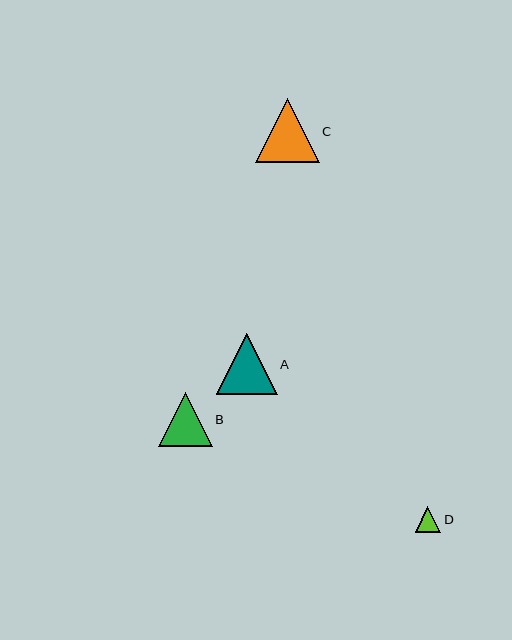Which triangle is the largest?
Triangle C is the largest with a size of approximately 64 pixels.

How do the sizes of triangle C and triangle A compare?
Triangle C and triangle A are approximately the same size.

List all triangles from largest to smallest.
From largest to smallest: C, A, B, D.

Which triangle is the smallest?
Triangle D is the smallest with a size of approximately 26 pixels.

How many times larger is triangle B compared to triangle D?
Triangle B is approximately 2.1 times the size of triangle D.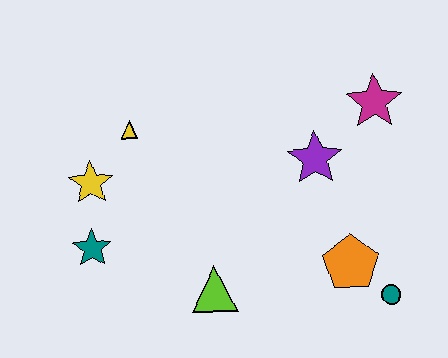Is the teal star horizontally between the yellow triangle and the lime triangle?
No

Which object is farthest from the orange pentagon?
The yellow star is farthest from the orange pentagon.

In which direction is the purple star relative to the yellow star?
The purple star is to the right of the yellow star.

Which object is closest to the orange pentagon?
The teal circle is closest to the orange pentagon.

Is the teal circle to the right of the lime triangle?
Yes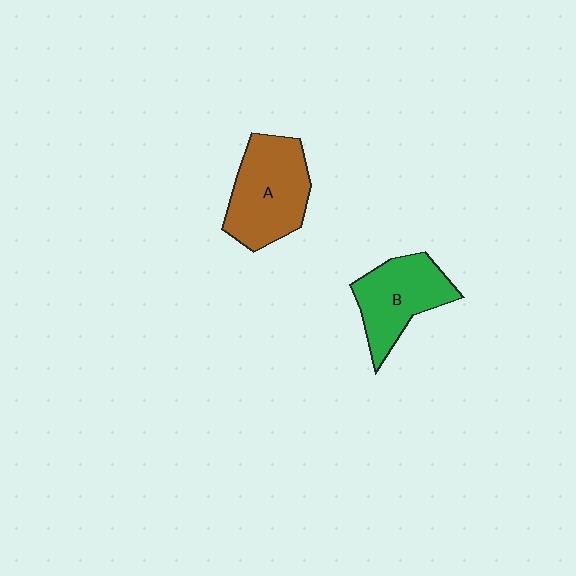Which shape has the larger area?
Shape A (brown).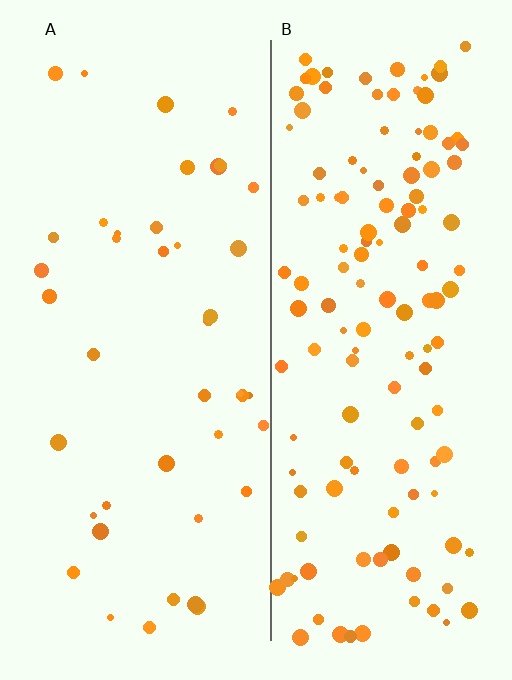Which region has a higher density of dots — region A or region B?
B (the right).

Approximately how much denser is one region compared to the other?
Approximately 3.1× — region B over region A.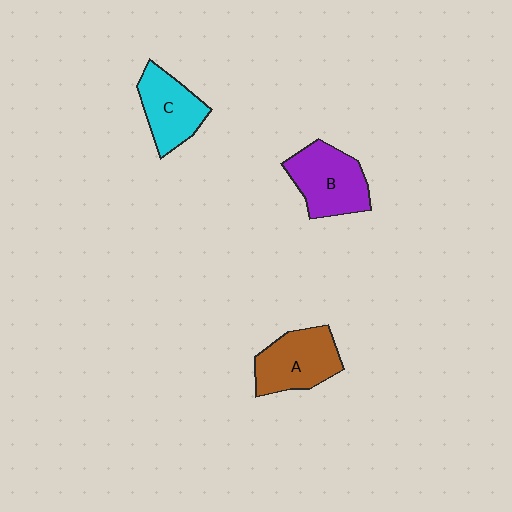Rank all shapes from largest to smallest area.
From largest to smallest: B (purple), A (brown), C (cyan).